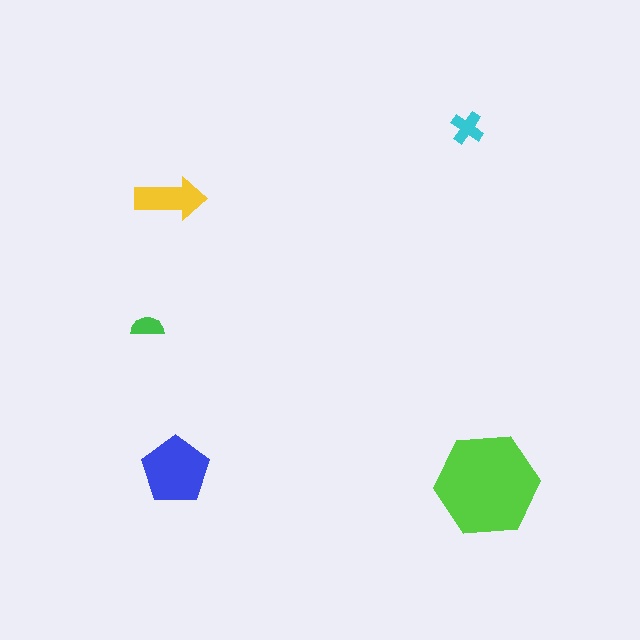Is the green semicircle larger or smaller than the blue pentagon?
Smaller.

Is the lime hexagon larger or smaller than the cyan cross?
Larger.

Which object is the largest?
The lime hexagon.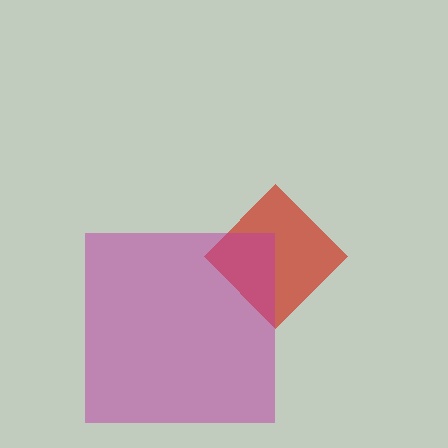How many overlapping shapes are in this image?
There are 2 overlapping shapes in the image.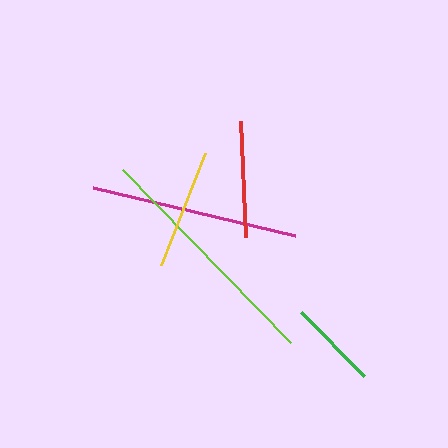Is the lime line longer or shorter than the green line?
The lime line is longer than the green line.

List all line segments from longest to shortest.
From longest to shortest: lime, magenta, yellow, red, green.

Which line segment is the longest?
The lime line is the longest at approximately 241 pixels.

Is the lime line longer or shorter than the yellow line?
The lime line is longer than the yellow line.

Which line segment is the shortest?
The green line is the shortest at approximately 89 pixels.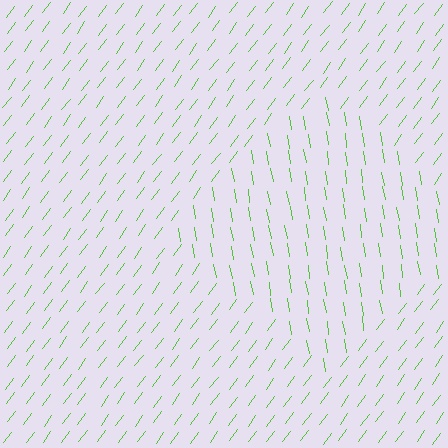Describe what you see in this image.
The image is filled with small lime line segments. A diamond region in the image has lines oriented differently from the surrounding lines, creating a visible texture boundary.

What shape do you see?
I see a diamond.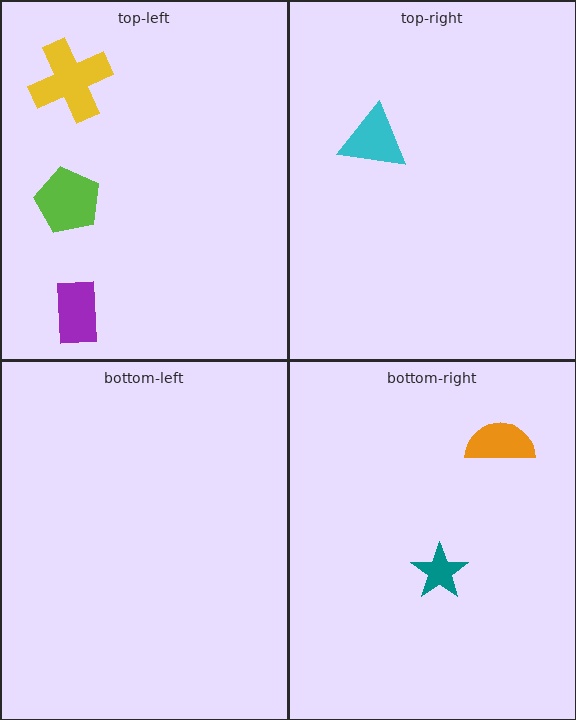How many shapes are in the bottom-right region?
2.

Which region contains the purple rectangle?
The top-left region.